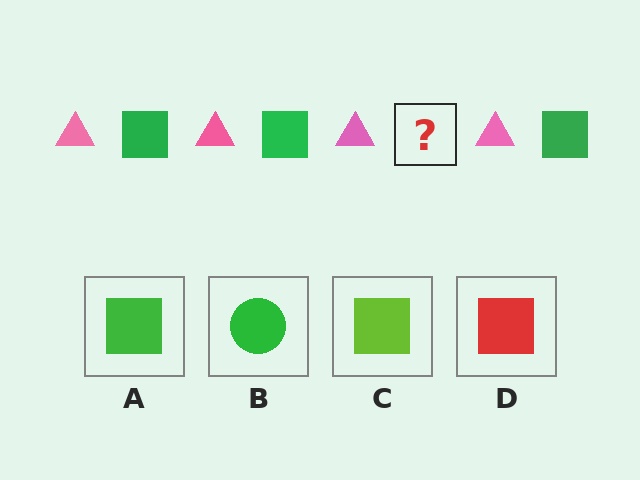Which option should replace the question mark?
Option A.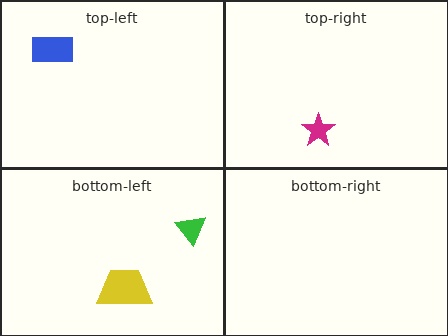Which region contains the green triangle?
The bottom-left region.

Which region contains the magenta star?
The top-right region.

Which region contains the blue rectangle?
The top-left region.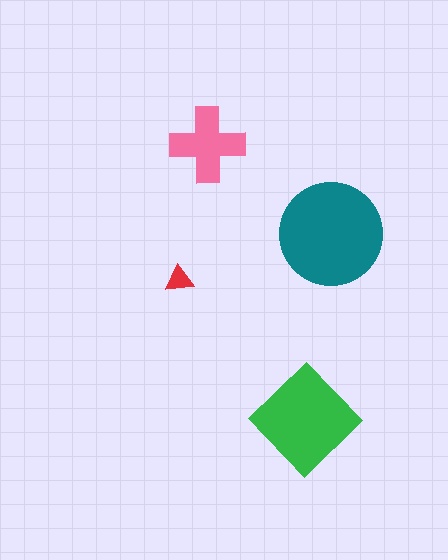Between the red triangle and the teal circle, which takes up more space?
The teal circle.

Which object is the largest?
The teal circle.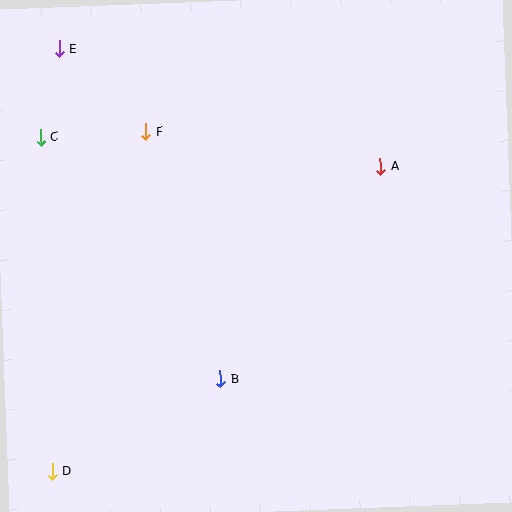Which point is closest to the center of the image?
Point B at (220, 379) is closest to the center.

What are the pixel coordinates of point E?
Point E is at (59, 49).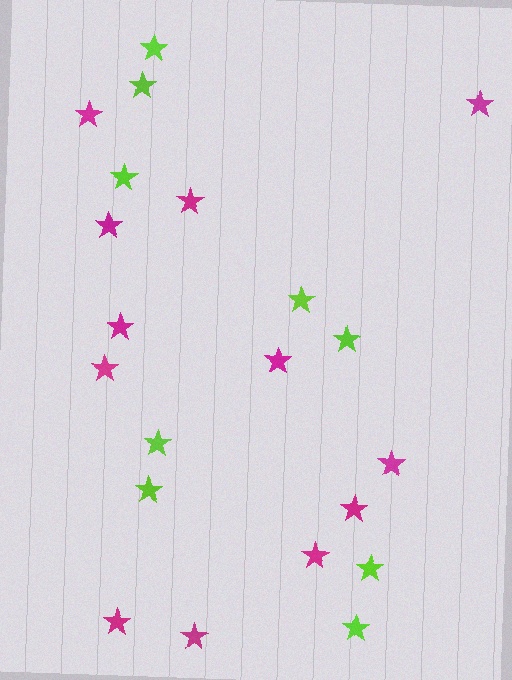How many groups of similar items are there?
There are 2 groups: one group of lime stars (9) and one group of magenta stars (12).